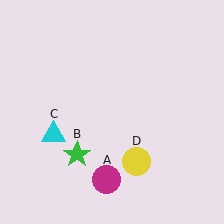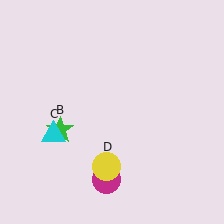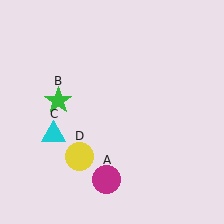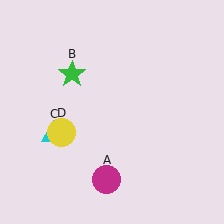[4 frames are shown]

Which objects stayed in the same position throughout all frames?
Magenta circle (object A) and cyan triangle (object C) remained stationary.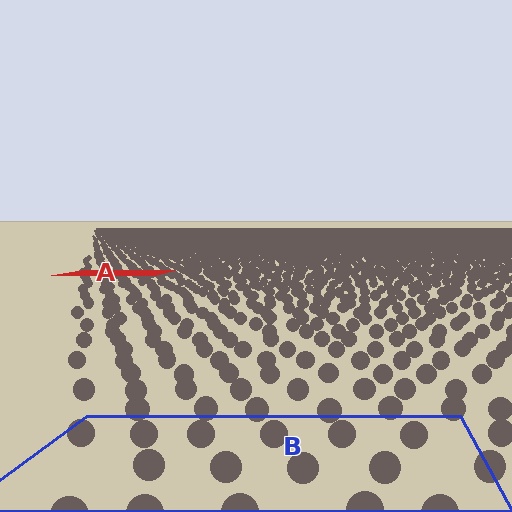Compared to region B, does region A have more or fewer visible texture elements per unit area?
Region A has more texture elements per unit area — they are packed more densely because it is farther away.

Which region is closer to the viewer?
Region B is closer. The texture elements there are larger and more spread out.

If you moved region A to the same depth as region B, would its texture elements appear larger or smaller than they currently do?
They would appear larger. At a closer depth, the same texture elements are projected at a bigger on-screen size.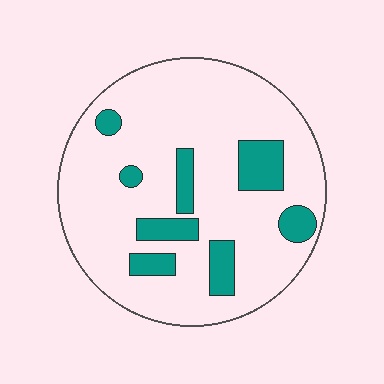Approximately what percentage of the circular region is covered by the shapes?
Approximately 15%.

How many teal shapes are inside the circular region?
8.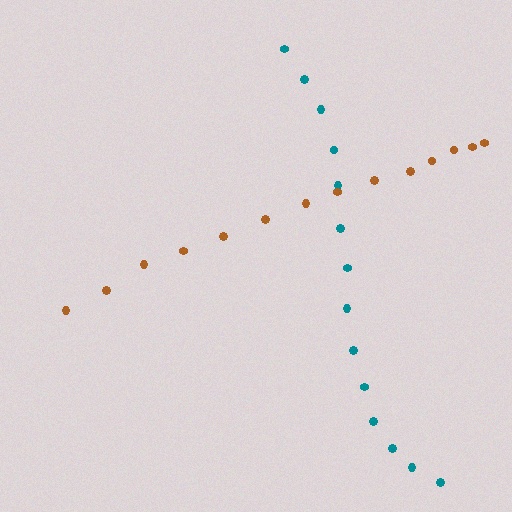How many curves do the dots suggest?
There are 2 distinct paths.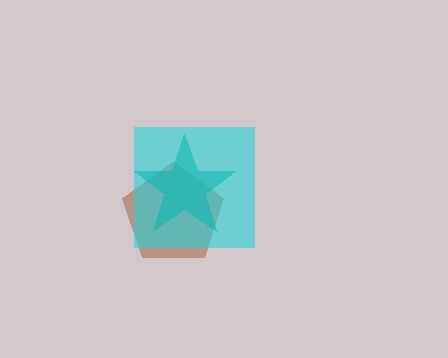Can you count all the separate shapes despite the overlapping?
Yes, there are 3 separate shapes.